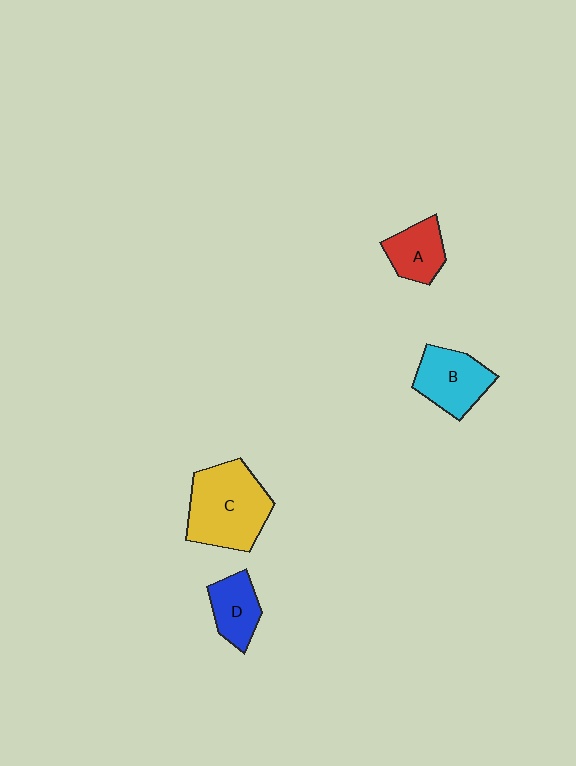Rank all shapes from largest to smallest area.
From largest to smallest: C (yellow), B (cyan), A (red), D (blue).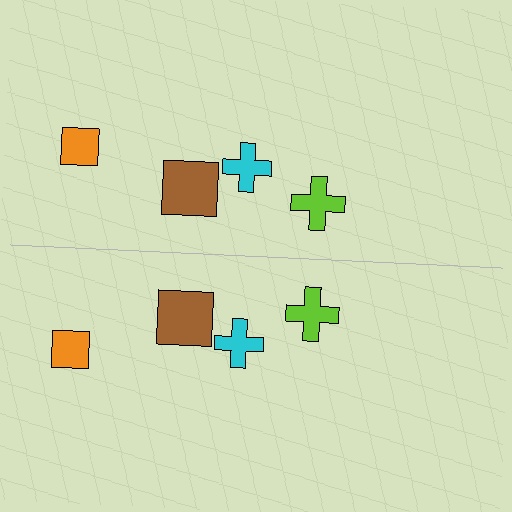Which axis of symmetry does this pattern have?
The pattern has a horizontal axis of symmetry running through the center of the image.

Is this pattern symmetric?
Yes, this pattern has bilateral (reflection) symmetry.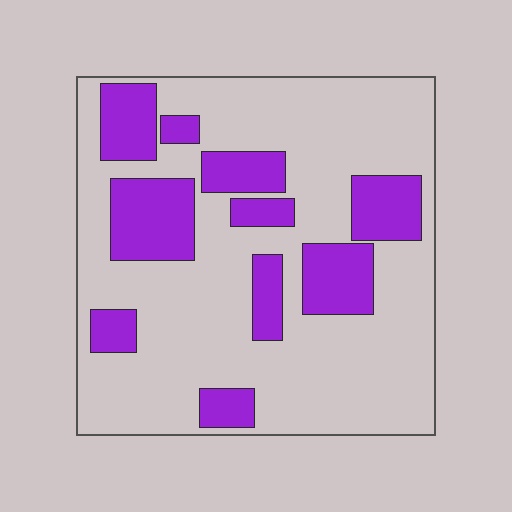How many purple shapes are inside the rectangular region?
10.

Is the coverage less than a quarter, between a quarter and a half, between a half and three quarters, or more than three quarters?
Between a quarter and a half.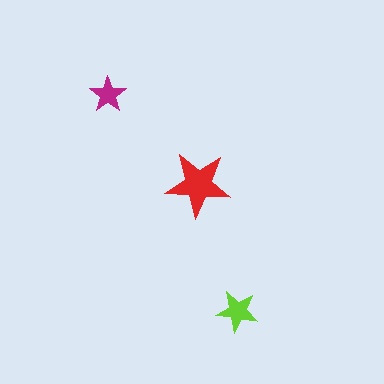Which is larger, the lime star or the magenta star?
The lime one.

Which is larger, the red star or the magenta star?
The red one.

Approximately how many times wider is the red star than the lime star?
About 1.5 times wider.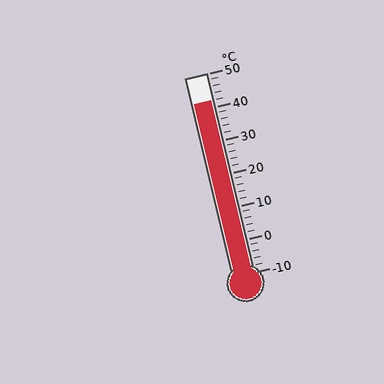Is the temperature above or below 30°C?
The temperature is above 30°C.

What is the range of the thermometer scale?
The thermometer scale ranges from -10°C to 50°C.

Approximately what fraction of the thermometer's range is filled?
The thermometer is filled to approximately 85% of its range.